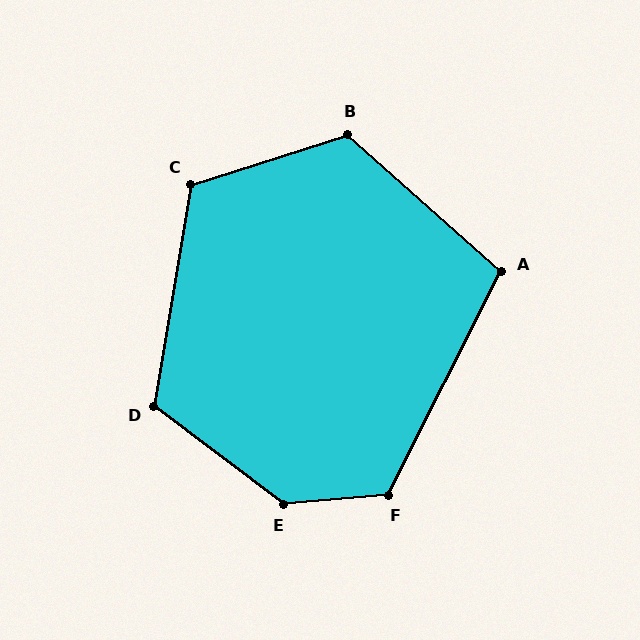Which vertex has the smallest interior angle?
A, at approximately 105 degrees.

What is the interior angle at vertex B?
Approximately 121 degrees (obtuse).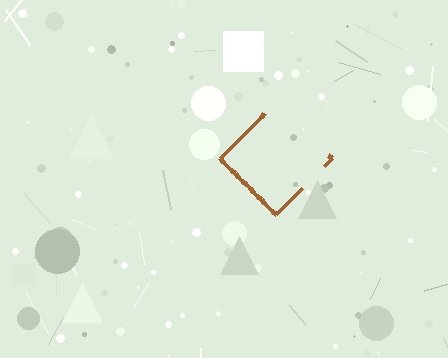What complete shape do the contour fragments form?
The contour fragments form a diamond.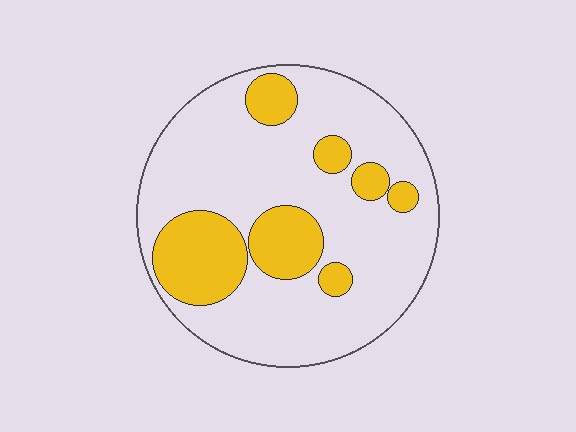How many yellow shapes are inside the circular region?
7.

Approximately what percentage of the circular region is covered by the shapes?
Approximately 25%.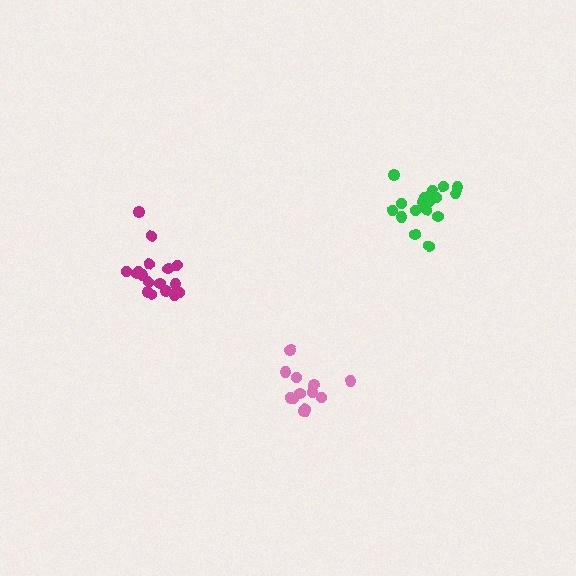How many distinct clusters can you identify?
There are 3 distinct clusters.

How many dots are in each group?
Group 1: 17 dots, Group 2: 17 dots, Group 3: 13 dots (47 total).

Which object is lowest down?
The pink cluster is bottommost.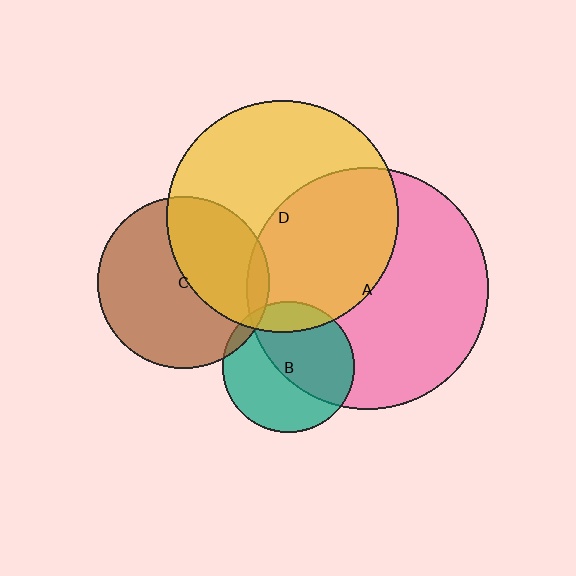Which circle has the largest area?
Circle A (pink).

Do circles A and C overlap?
Yes.